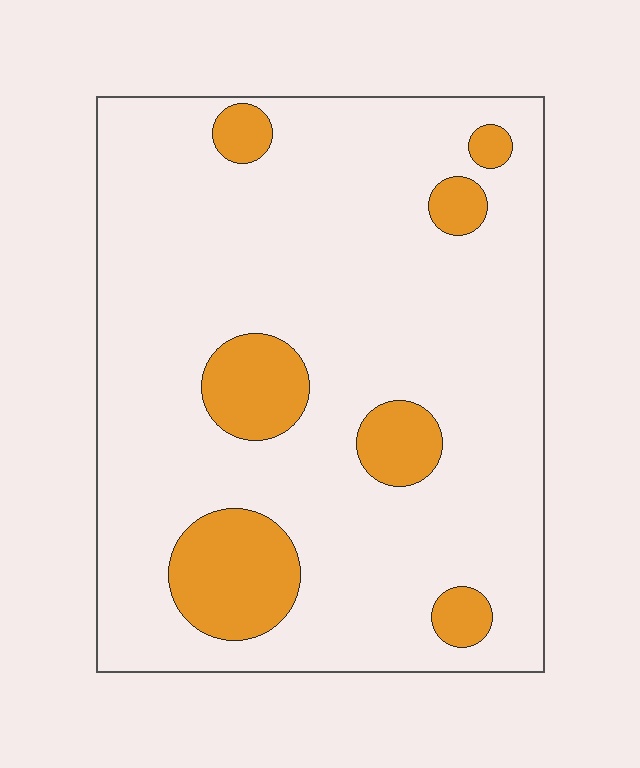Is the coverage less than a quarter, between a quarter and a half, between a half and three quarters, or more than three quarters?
Less than a quarter.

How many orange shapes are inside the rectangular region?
7.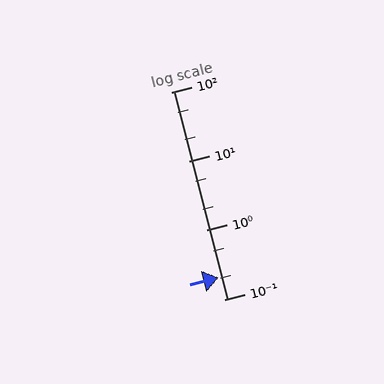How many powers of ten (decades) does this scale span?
The scale spans 3 decades, from 0.1 to 100.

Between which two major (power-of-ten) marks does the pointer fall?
The pointer is between 0.1 and 1.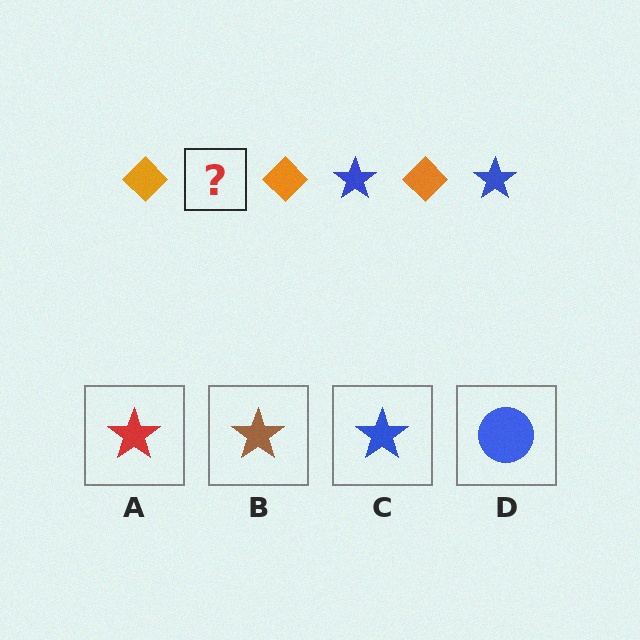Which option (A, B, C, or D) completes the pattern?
C.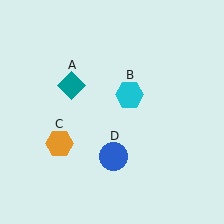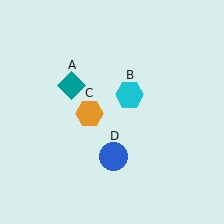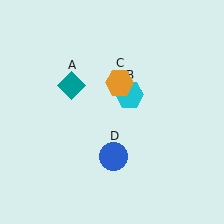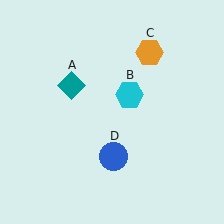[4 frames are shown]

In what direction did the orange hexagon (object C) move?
The orange hexagon (object C) moved up and to the right.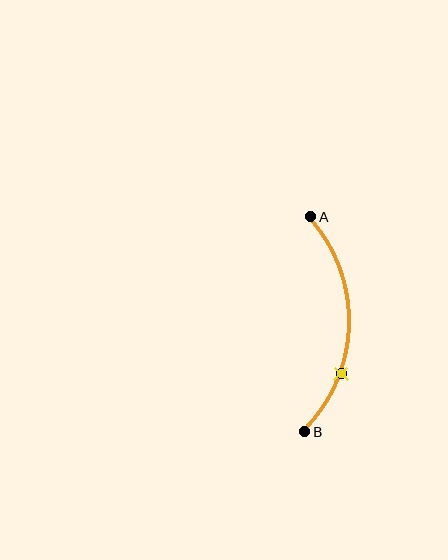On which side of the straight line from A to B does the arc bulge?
The arc bulges to the right of the straight line connecting A and B.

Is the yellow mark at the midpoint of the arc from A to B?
No. The yellow mark lies on the arc but is closer to endpoint B. The arc midpoint would be at the point on the curve equidistant along the arc from both A and B.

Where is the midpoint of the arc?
The arc midpoint is the point on the curve farthest from the straight line joining A and B. It sits to the right of that line.